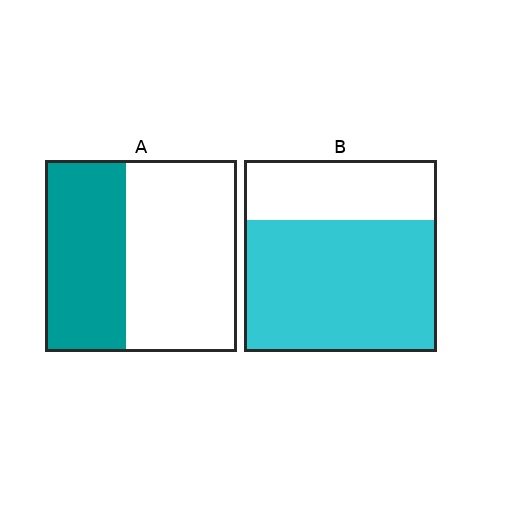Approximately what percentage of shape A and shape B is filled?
A is approximately 40% and B is approximately 70%.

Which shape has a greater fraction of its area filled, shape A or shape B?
Shape B.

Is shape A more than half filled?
No.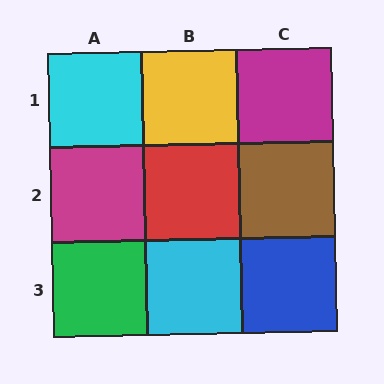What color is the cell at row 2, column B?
Red.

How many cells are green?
1 cell is green.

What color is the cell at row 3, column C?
Blue.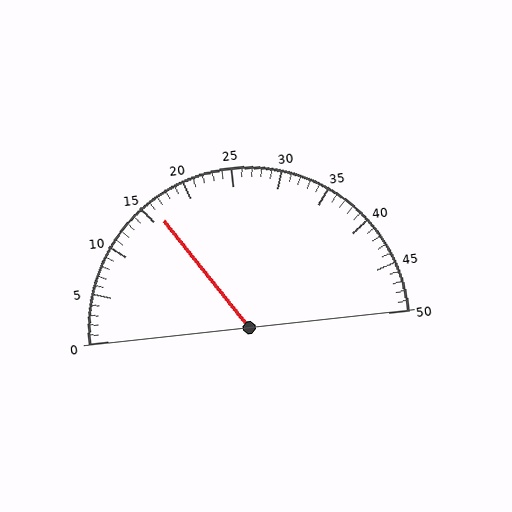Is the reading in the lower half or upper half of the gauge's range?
The reading is in the lower half of the range (0 to 50).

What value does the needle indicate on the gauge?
The needle indicates approximately 16.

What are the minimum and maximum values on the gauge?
The gauge ranges from 0 to 50.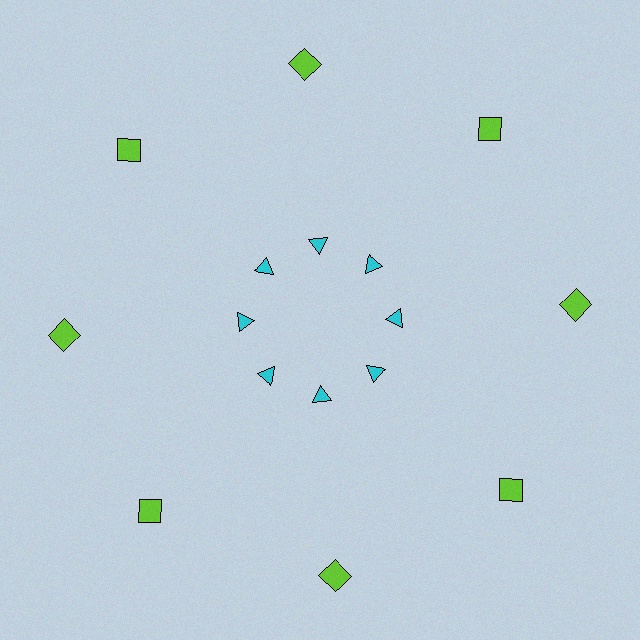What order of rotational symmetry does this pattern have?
This pattern has 8-fold rotational symmetry.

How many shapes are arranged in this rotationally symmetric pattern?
There are 16 shapes, arranged in 8 groups of 2.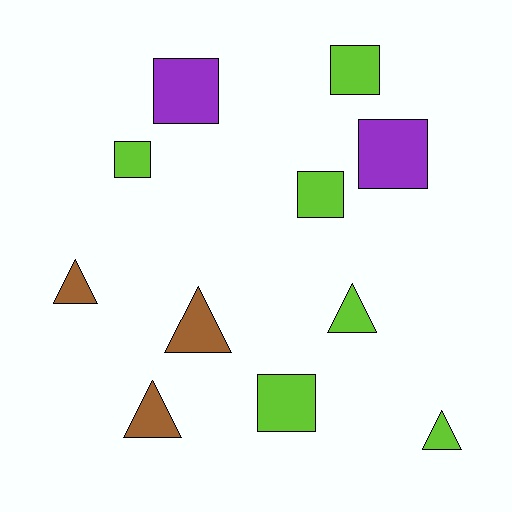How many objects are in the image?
There are 11 objects.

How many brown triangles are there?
There are 3 brown triangles.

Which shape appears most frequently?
Square, with 6 objects.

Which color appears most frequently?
Lime, with 6 objects.